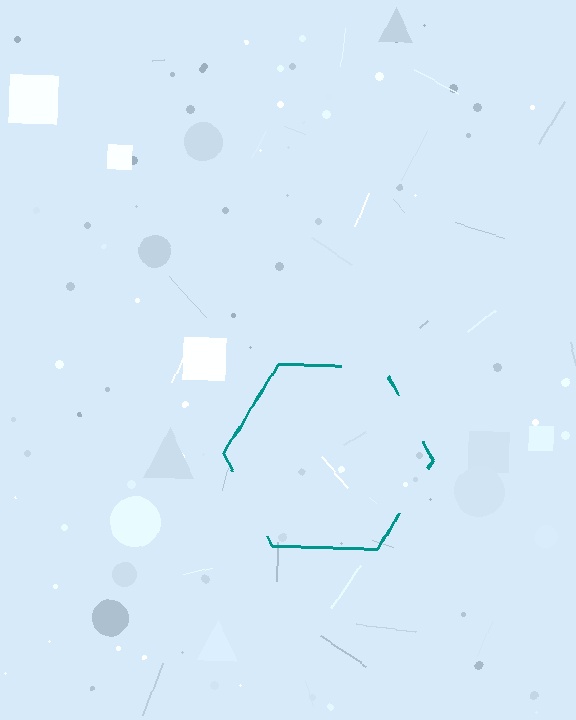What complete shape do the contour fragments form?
The contour fragments form a hexagon.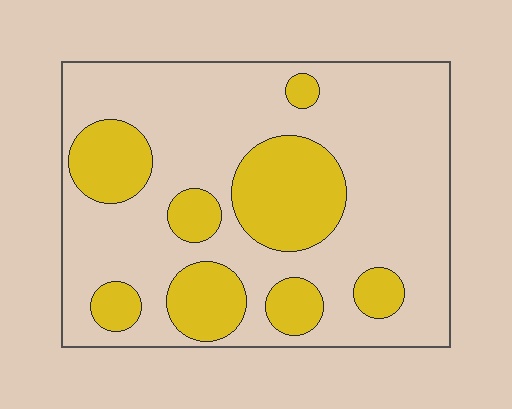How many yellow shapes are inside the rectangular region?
8.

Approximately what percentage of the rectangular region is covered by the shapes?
Approximately 30%.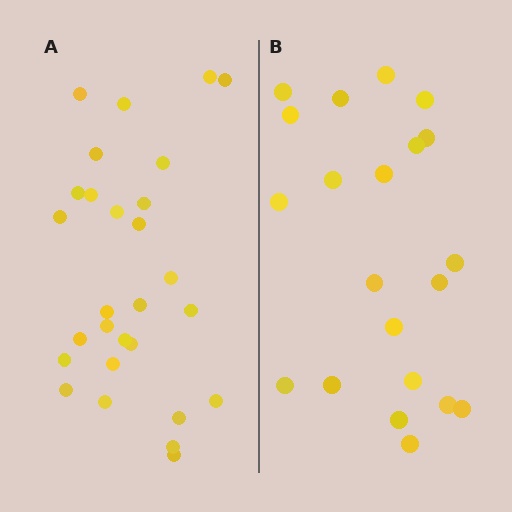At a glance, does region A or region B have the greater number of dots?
Region A (the left region) has more dots.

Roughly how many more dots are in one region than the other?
Region A has roughly 8 or so more dots than region B.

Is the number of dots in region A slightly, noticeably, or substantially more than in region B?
Region A has noticeably more, but not dramatically so. The ratio is roughly 1.3 to 1.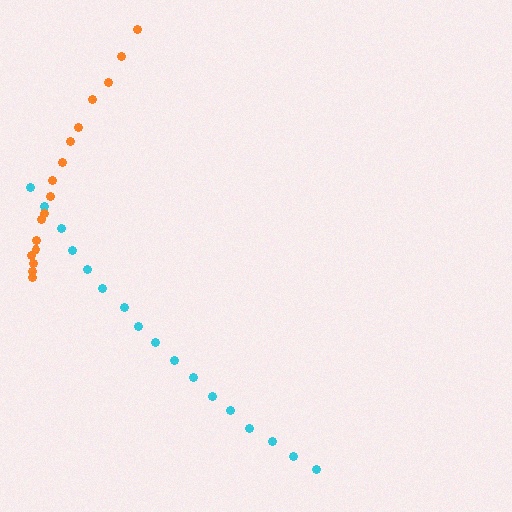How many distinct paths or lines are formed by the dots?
There are 2 distinct paths.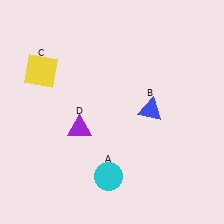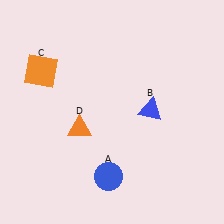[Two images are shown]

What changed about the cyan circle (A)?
In Image 1, A is cyan. In Image 2, it changed to blue.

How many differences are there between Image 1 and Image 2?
There are 3 differences between the two images.